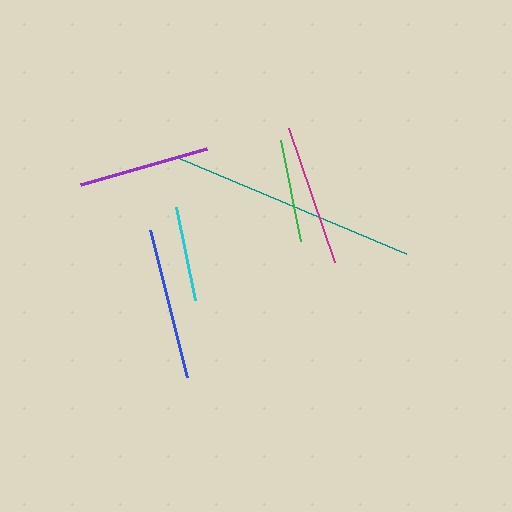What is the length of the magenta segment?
The magenta segment is approximately 142 pixels long.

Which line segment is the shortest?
The cyan line is the shortest at approximately 95 pixels.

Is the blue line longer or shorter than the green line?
The blue line is longer than the green line.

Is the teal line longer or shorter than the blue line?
The teal line is longer than the blue line.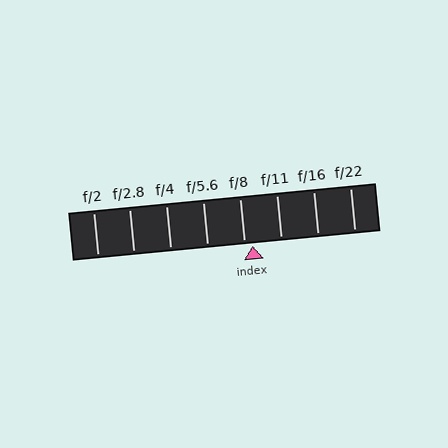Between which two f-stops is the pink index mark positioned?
The index mark is between f/8 and f/11.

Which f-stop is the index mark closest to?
The index mark is closest to f/8.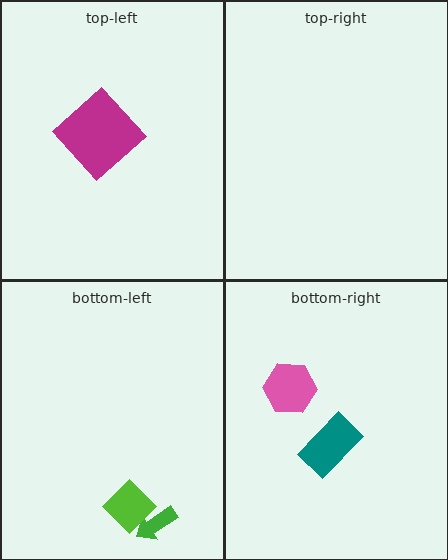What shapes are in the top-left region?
The magenta diamond.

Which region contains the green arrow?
The bottom-left region.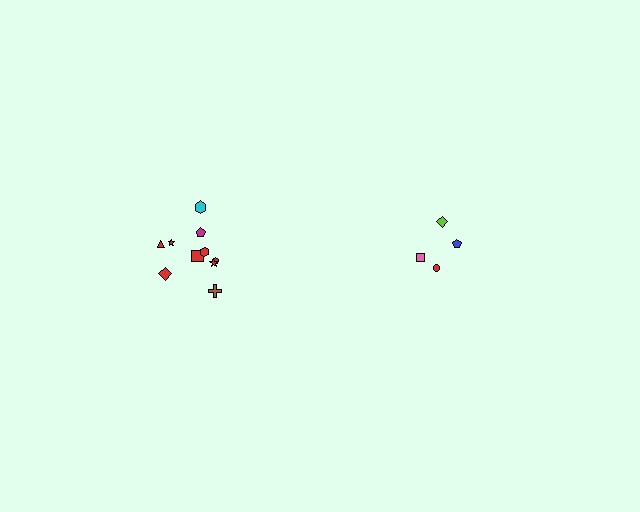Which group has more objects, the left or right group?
The left group.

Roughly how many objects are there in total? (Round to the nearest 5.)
Roughly 15 objects in total.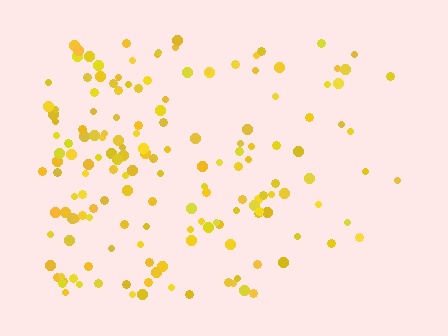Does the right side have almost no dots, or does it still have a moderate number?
Still a moderate number, just noticeably fewer than the left.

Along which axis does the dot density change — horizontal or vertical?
Horizontal.